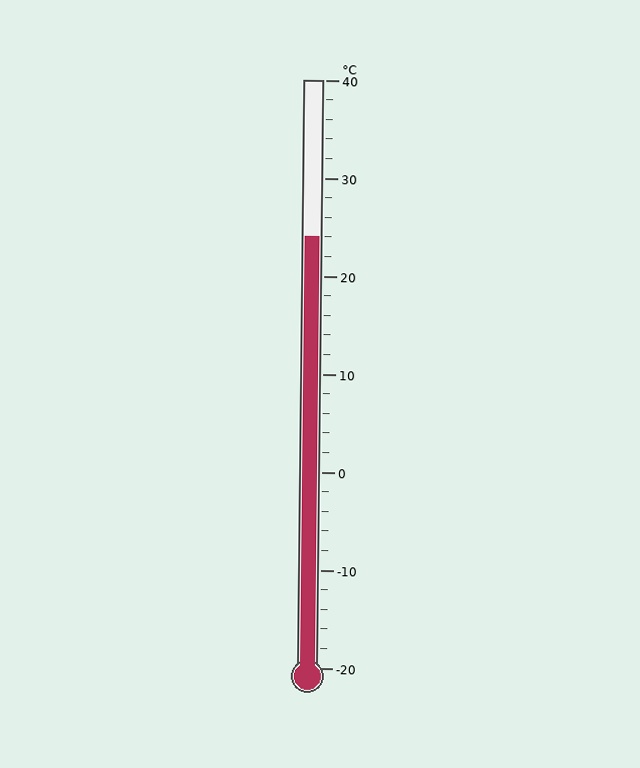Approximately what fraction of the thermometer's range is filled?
The thermometer is filled to approximately 75% of its range.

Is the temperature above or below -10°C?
The temperature is above -10°C.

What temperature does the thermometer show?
The thermometer shows approximately 24°C.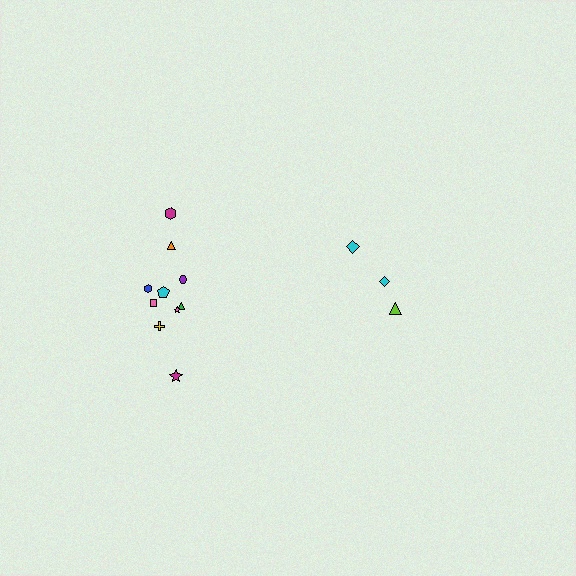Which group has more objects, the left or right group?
The left group.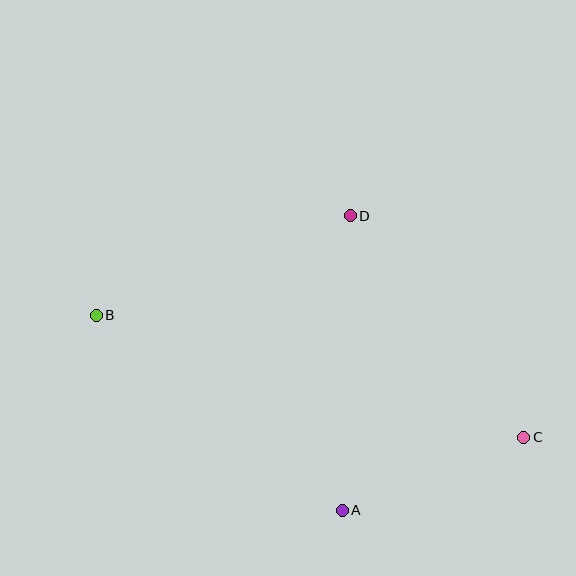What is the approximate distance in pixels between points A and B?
The distance between A and B is approximately 314 pixels.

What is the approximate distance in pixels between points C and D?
The distance between C and D is approximately 281 pixels.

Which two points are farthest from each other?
Points B and C are farthest from each other.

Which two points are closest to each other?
Points A and C are closest to each other.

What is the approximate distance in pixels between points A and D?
The distance between A and D is approximately 295 pixels.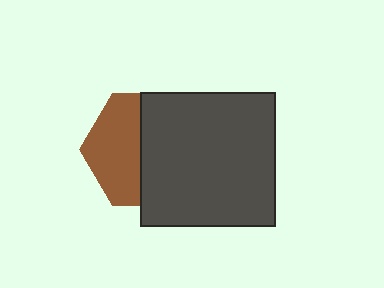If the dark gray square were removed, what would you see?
You would see the complete brown hexagon.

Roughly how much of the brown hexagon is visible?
About half of it is visible (roughly 45%).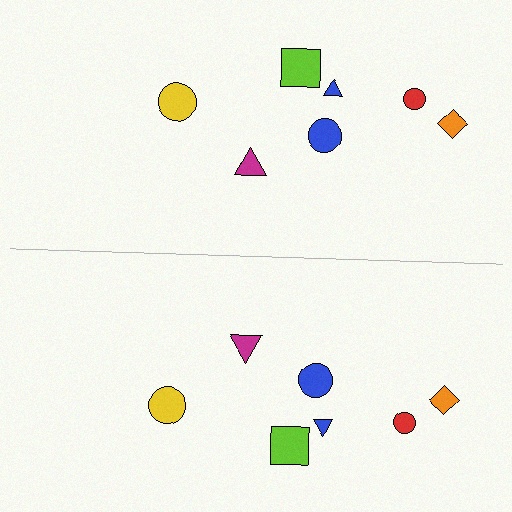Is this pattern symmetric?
Yes, this pattern has bilateral (reflection) symmetry.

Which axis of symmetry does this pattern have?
The pattern has a horizontal axis of symmetry running through the center of the image.